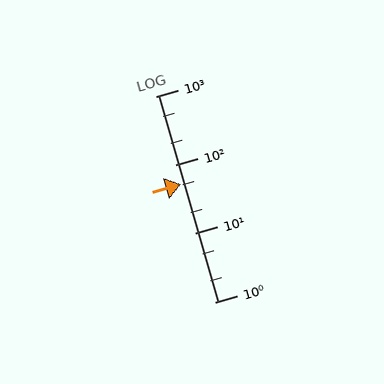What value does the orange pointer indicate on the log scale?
The pointer indicates approximately 53.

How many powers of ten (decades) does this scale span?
The scale spans 3 decades, from 1 to 1000.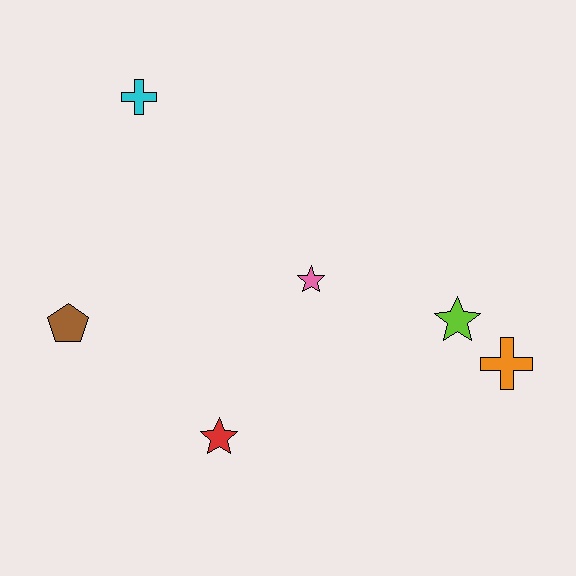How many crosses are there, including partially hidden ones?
There are 2 crosses.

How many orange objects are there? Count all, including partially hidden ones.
There is 1 orange object.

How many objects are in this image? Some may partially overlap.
There are 6 objects.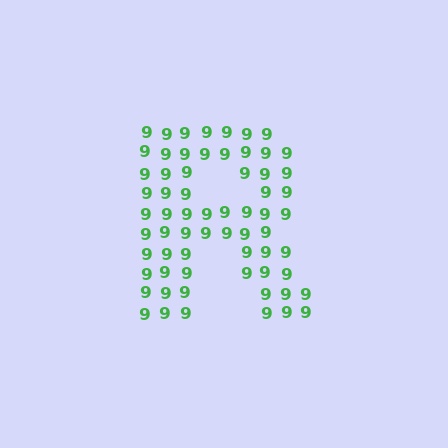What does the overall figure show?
The overall figure shows the letter R.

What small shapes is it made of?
It is made of small digit 9's.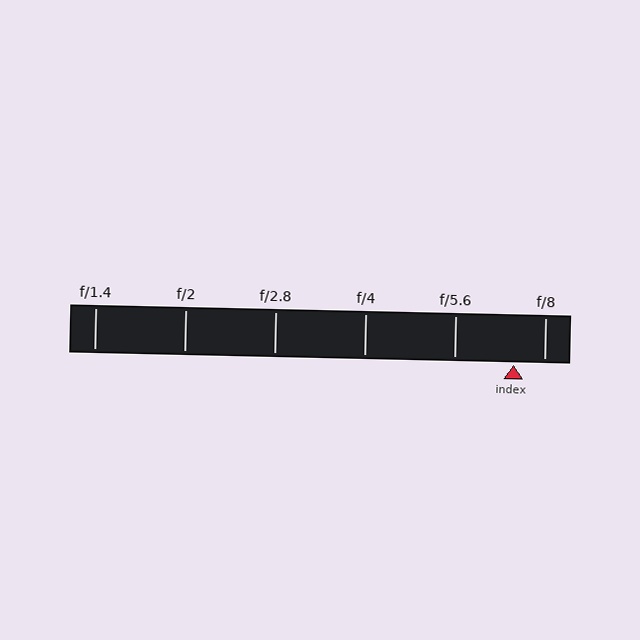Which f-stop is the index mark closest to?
The index mark is closest to f/8.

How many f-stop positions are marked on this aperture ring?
There are 6 f-stop positions marked.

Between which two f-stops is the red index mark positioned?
The index mark is between f/5.6 and f/8.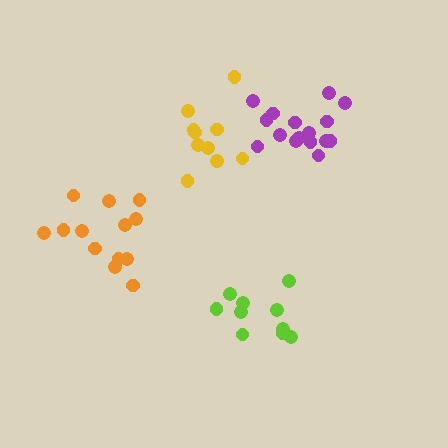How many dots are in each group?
Group 1: 10 dots, Group 2: 10 dots, Group 3: 16 dots, Group 4: 13 dots (49 total).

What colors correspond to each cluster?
The clusters are colored: lime, yellow, purple, orange.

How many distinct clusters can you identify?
There are 4 distinct clusters.